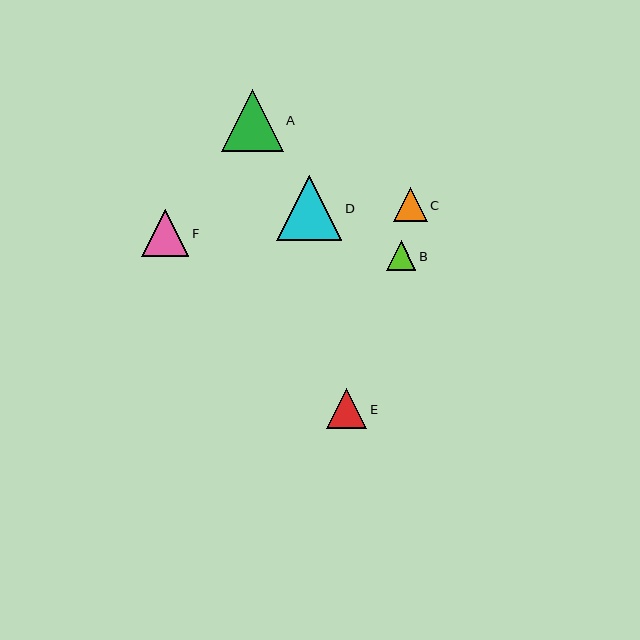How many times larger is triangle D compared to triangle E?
Triangle D is approximately 1.6 times the size of triangle E.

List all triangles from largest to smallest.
From largest to smallest: D, A, F, E, C, B.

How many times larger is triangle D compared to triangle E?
Triangle D is approximately 1.6 times the size of triangle E.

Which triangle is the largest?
Triangle D is the largest with a size of approximately 65 pixels.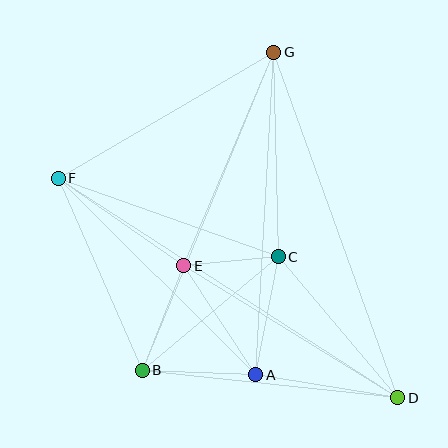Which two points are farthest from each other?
Points D and F are farthest from each other.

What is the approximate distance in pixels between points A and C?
The distance between A and C is approximately 120 pixels.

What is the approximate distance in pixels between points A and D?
The distance between A and D is approximately 144 pixels.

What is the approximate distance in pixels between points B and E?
The distance between B and E is approximately 112 pixels.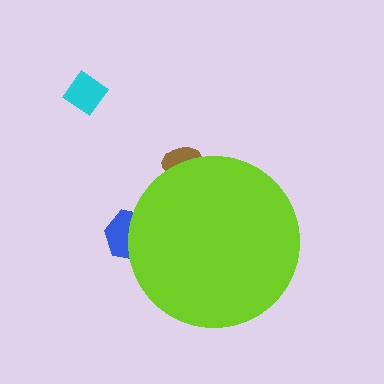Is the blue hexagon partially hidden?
Yes, the blue hexagon is partially hidden behind the lime circle.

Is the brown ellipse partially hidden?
Yes, the brown ellipse is partially hidden behind the lime circle.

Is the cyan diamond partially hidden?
No, the cyan diamond is fully visible.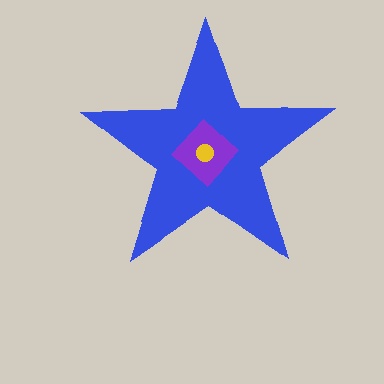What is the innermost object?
The yellow circle.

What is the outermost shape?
The blue star.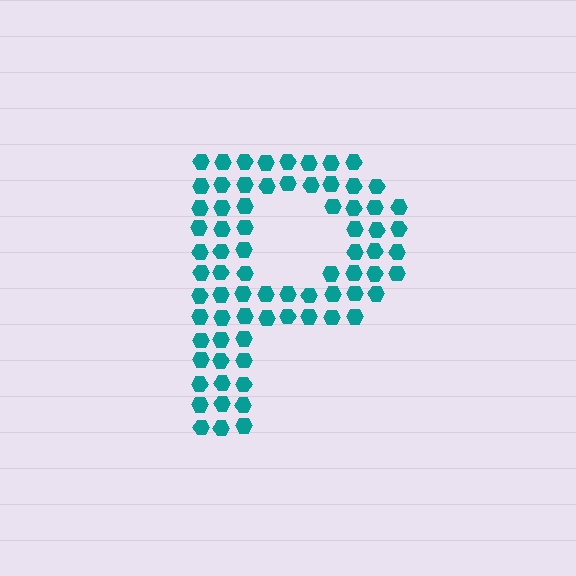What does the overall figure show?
The overall figure shows the letter P.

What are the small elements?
The small elements are hexagons.